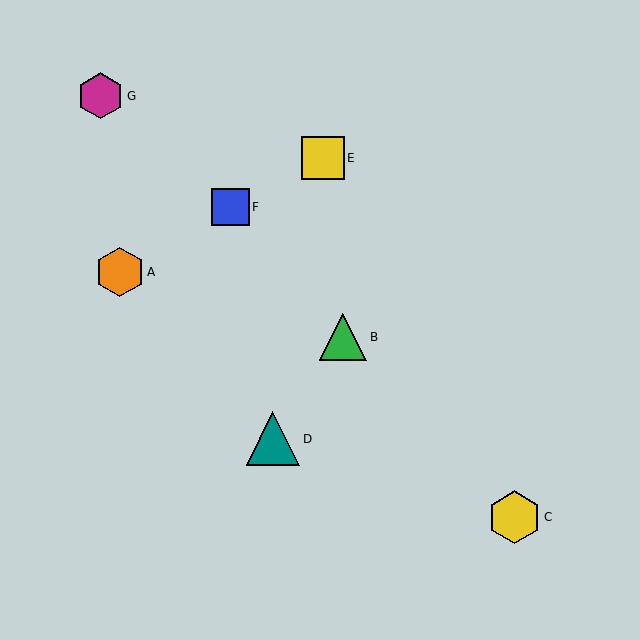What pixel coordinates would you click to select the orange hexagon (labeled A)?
Click at (120, 272) to select the orange hexagon A.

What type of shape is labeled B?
Shape B is a green triangle.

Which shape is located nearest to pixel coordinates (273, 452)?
The teal triangle (labeled D) at (273, 439) is nearest to that location.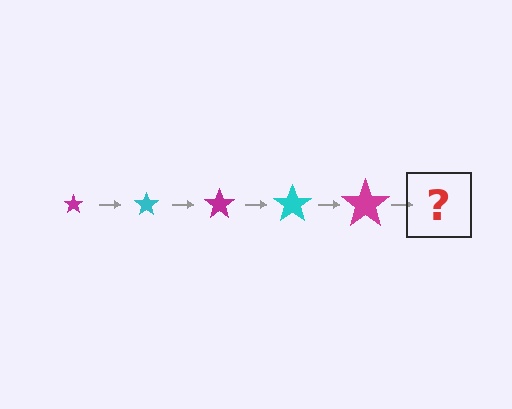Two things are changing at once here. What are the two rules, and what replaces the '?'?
The two rules are that the star grows larger each step and the color cycles through magenta and cyan. The '?' should be a cyan star, larger than the previous one.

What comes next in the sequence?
The next element should be a cyan star, larger than the previous one.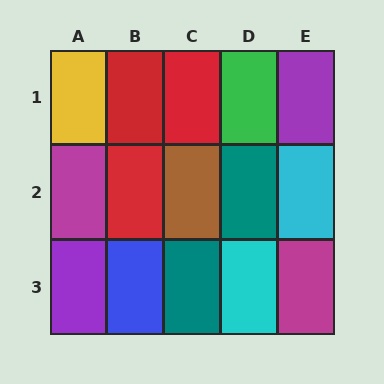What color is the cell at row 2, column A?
Magenta.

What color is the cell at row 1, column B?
Red.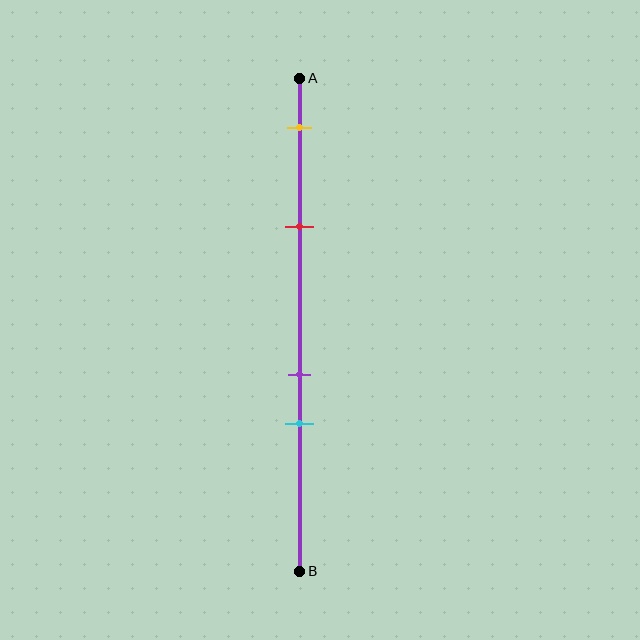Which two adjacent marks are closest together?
The purple and cyan marks are the closest adjacent pair.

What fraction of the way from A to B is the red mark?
The red mark is approximately 30% (0.3) of the way from A to B.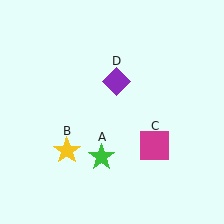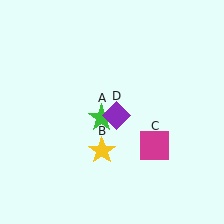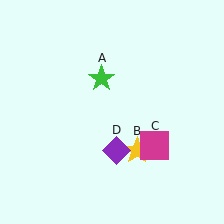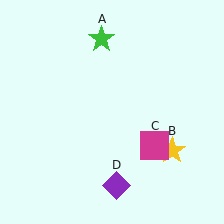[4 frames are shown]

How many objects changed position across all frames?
3 objects changed position: green star (object A), yellow star (object B), purple diamond (object D).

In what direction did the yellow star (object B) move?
The yellow star (object B) moved right.